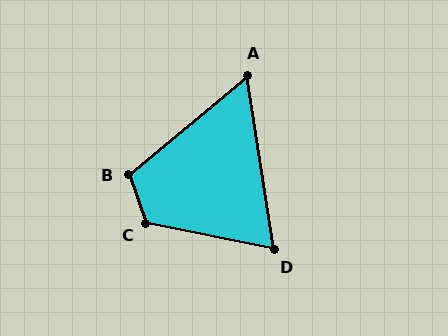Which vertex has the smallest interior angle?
A, at approximately 59 degrees.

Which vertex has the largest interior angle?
C, at approximately 121 degrees.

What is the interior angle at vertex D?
Approximately 70 degrees (acute).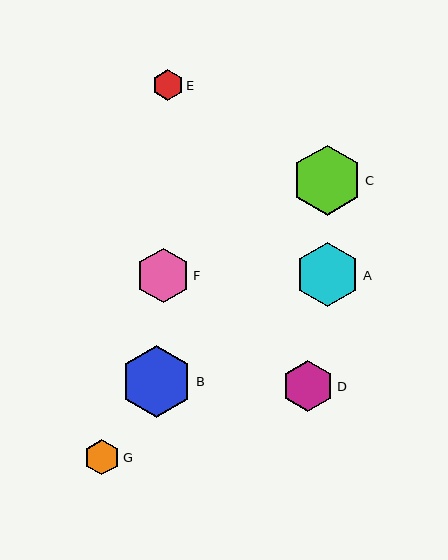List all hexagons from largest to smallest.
From largest to smallest: B, C, A, F, D, G, E.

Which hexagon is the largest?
Hexagon B is the largest with a size of approximately 72 pixels.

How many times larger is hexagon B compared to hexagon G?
Hexagon B is approximately 2.0 times the size of hexagon G.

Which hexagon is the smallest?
Hexagon E is the smallest with a size of approximately 31 pixels.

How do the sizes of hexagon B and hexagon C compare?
Hexagon B and hexagon C are approximately the same size.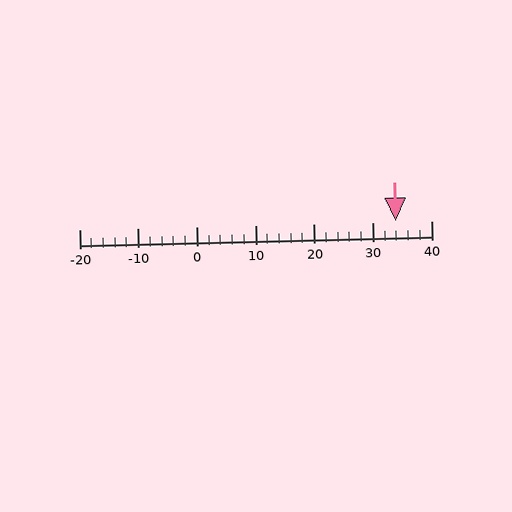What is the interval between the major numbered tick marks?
The major tick marks are spaced 10 units apart.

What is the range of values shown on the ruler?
The ruler shows values from -20 to 40.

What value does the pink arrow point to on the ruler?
The pink arrow points to approximately 34.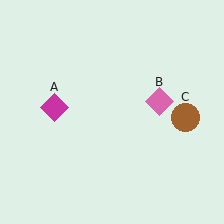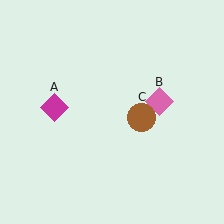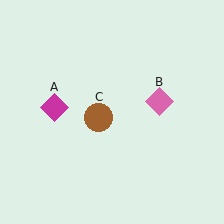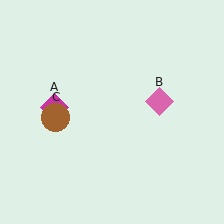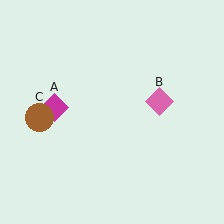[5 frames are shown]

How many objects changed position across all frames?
1 object changed position: brown circle (object C).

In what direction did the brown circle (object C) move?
The brown circle (object C) moved left.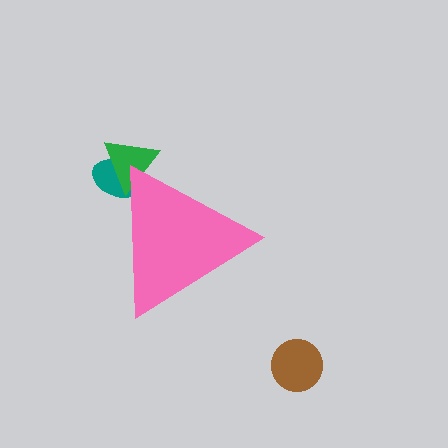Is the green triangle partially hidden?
Yes, the green triangle is partially hidden behind the pink triangle.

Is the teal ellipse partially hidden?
Yes, the teal ellipse is partially hidden behind the pink triangle.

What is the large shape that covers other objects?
A pink triangle.